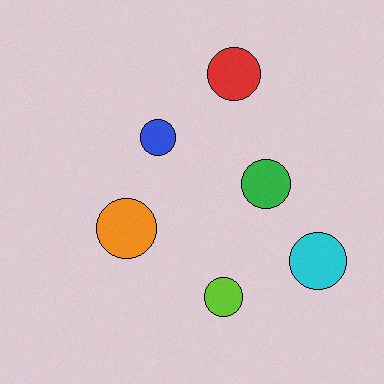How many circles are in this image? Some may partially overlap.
There are 6 circles.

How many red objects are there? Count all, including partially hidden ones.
There is 1 red object.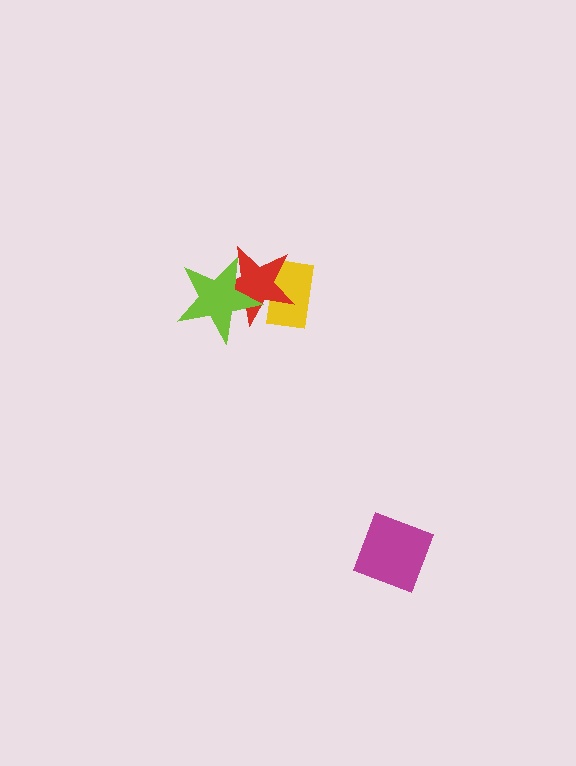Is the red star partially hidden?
Yes, it is partially covered by another shape.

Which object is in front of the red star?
The lime star is in front of the red star.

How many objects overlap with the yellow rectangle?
1 object overlaps with the yellow rectangle.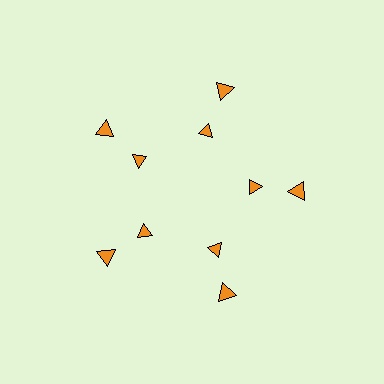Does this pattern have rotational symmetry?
Yes, this pattern has 5-fold rotational symmetry. It looks the same after rotating 72 degrees around the center.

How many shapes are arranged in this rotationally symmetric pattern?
There are 10 shapes, arranged in 5 groups of 2.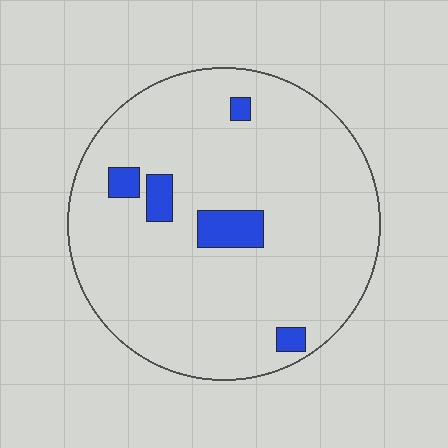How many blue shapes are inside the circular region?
5.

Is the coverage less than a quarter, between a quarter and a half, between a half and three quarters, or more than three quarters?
Less than a quarter.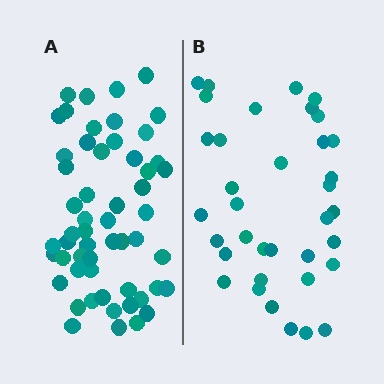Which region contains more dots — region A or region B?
Region A (the left region) has more dots.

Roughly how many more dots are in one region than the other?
Region A has approximately 20 more dots than region B.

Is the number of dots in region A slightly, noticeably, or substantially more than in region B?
Region A has substantially more. The ratio is roughly 1.5 to 1.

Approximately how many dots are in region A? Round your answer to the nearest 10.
About 60 dots. (The exact count is 55, which rounds to 60.)